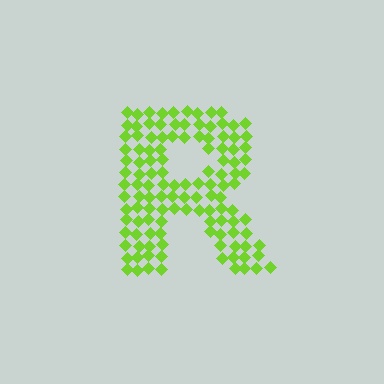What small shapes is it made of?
It is made of small diamonds.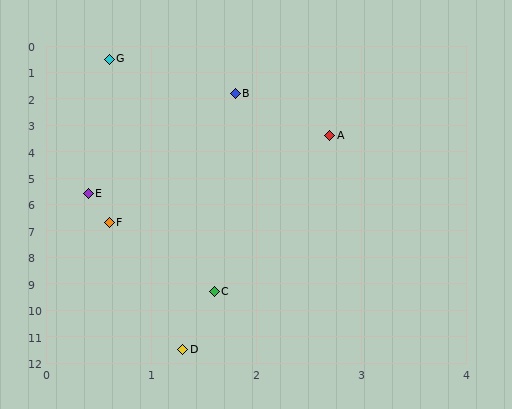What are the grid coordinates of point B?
Point B is at approximately (1.8, 1.8).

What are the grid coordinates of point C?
Point C is at approximately (1.6, 9.3).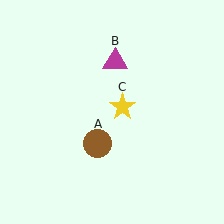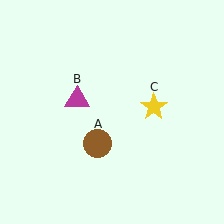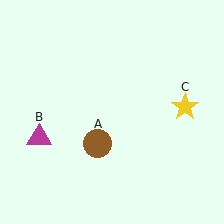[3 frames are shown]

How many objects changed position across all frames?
2 objects changed position: magenta triangle (object B), yellow star (object C).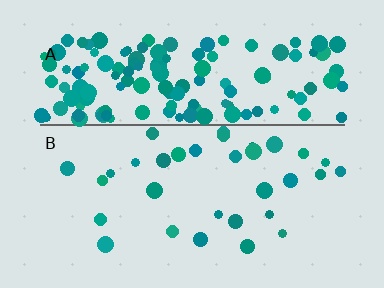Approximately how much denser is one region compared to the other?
Approximately 4.7× — region A over region B.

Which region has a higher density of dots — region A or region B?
A (the top).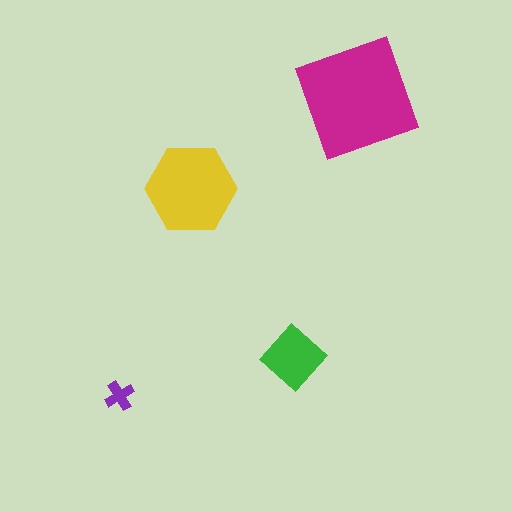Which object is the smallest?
The purple cross.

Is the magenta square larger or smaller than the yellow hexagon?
Larger.